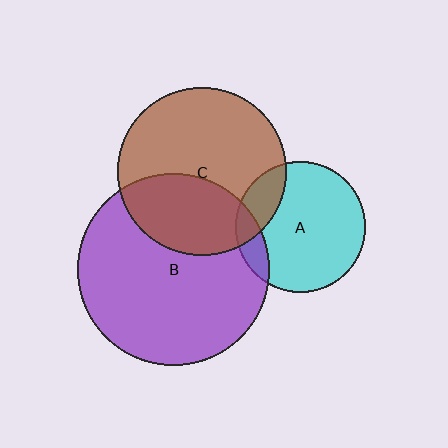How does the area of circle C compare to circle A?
Approximately 1.7 times.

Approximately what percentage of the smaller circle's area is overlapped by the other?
Approximately 10%.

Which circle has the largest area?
Circle B (purple).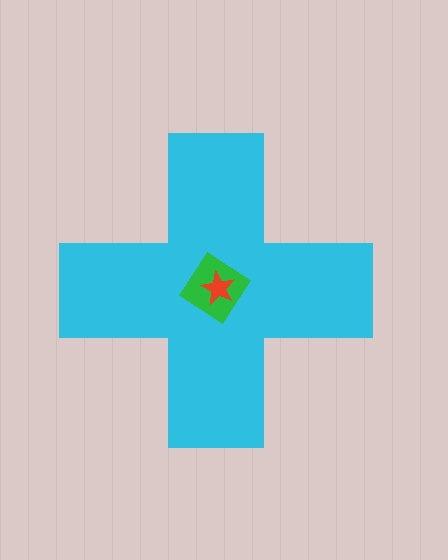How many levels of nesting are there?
3.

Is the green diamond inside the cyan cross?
Yes.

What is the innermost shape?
The red star.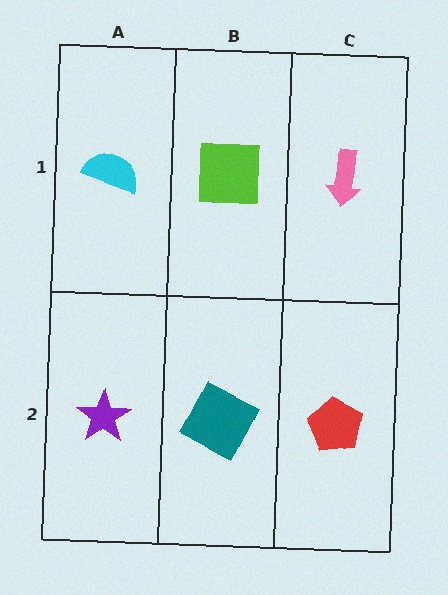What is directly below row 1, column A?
A purple star.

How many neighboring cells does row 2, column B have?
3.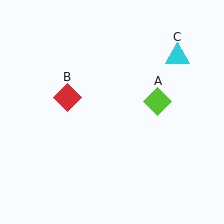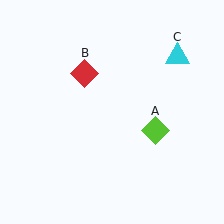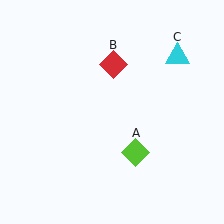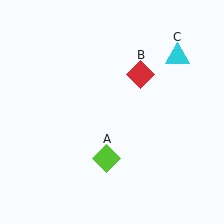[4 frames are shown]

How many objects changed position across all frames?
2 objects changed position: lime diamond (object A), red diamond (object B).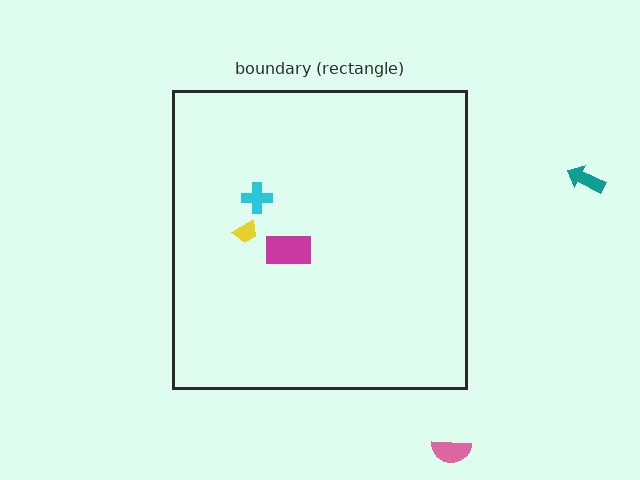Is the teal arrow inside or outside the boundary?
Outside.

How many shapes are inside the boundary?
3 inside, 2 outside.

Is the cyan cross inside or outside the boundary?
Inside.